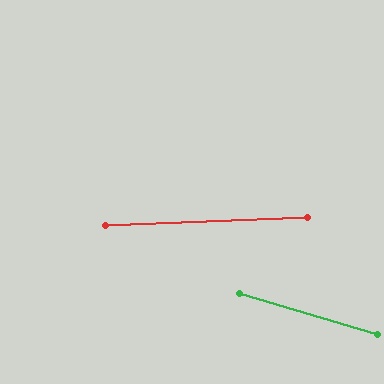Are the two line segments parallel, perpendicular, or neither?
Neither parallel nor perpendicular — they differ by about 19°.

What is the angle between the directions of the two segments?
Approximately 19 degrees.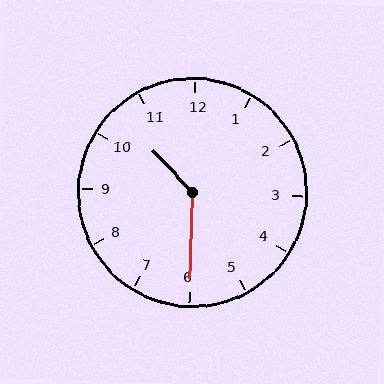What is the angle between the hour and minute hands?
Approximately 135 degrees.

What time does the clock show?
10:30.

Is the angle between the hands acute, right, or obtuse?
It is obtuse.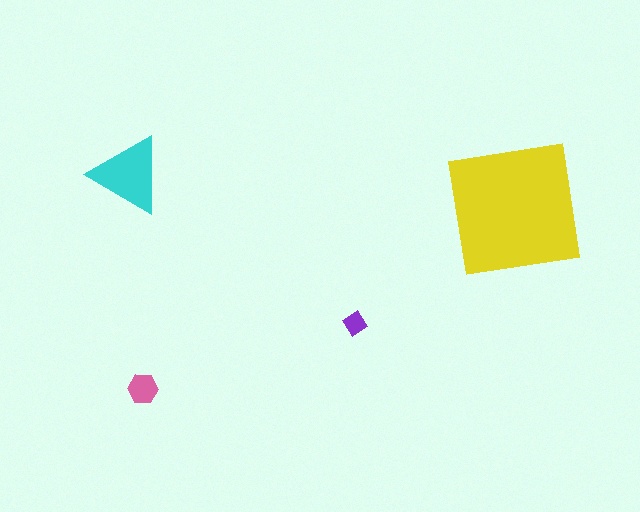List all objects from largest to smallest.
The yellow square, the cyan triangle, the pink hexagon, the purple diamond.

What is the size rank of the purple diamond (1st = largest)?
4th.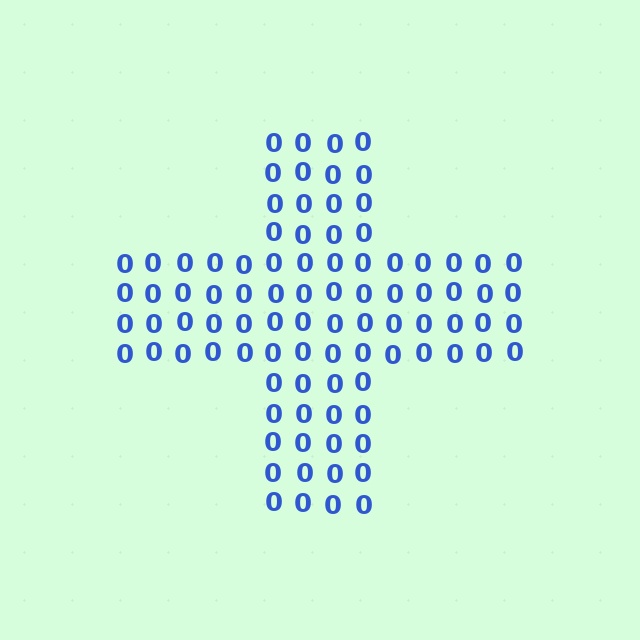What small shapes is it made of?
It is made of small digit 0's.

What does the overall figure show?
The overall figure shows a cross.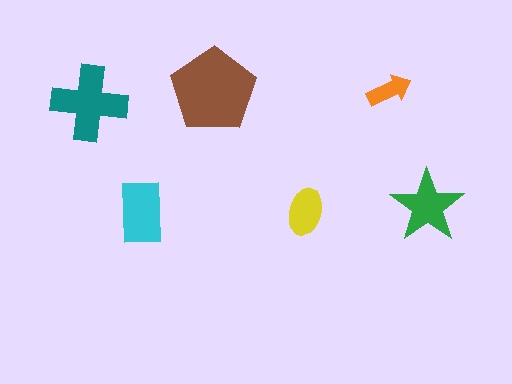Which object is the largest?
The brown pentagon.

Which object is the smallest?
The orange arrow.